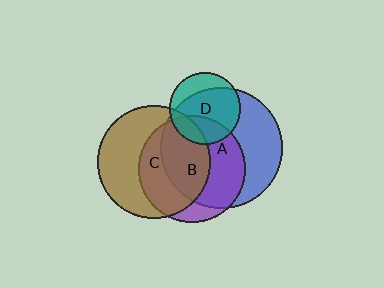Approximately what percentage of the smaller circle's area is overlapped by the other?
Approximately 30%.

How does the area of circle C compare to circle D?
Approximately 2.5 times.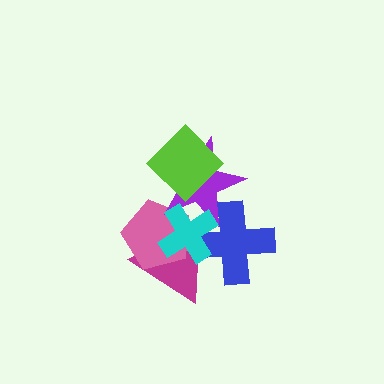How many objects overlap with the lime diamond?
1 object overlaps with the lime diamond.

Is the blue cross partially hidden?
Yes, it is partially covered by another shape.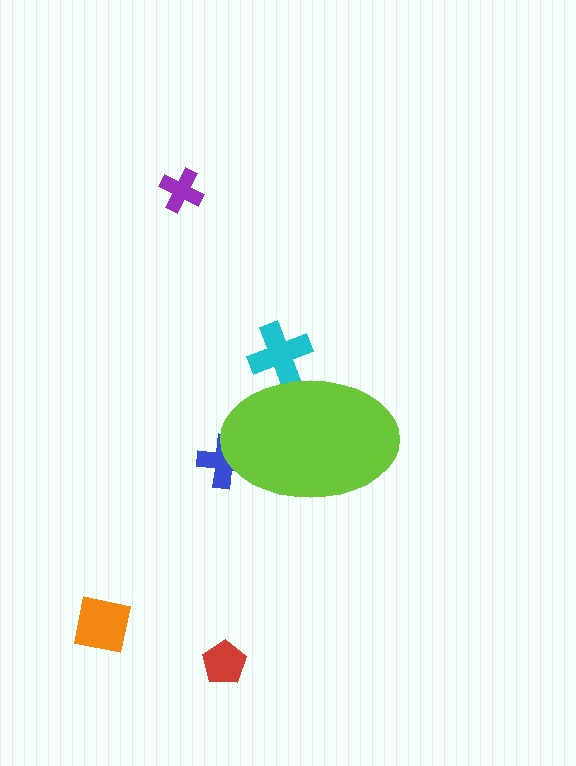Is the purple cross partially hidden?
No, the purple cross is fully visible.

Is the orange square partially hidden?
No, the orange square is fully visible.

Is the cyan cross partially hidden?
Yes, the cyan cross is partially hidden behind the lime ellipse.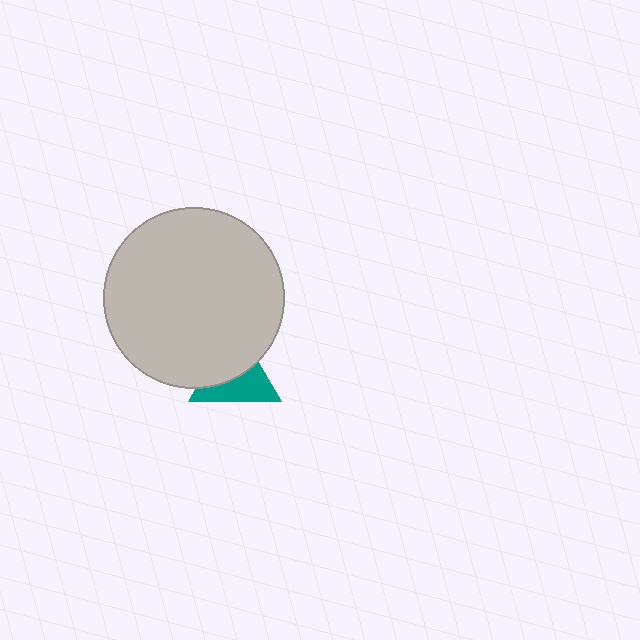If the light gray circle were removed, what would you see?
You would see the complete teal triangle.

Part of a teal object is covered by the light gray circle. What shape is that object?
It is a triangle.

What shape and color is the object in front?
The object in front is a light gray circle.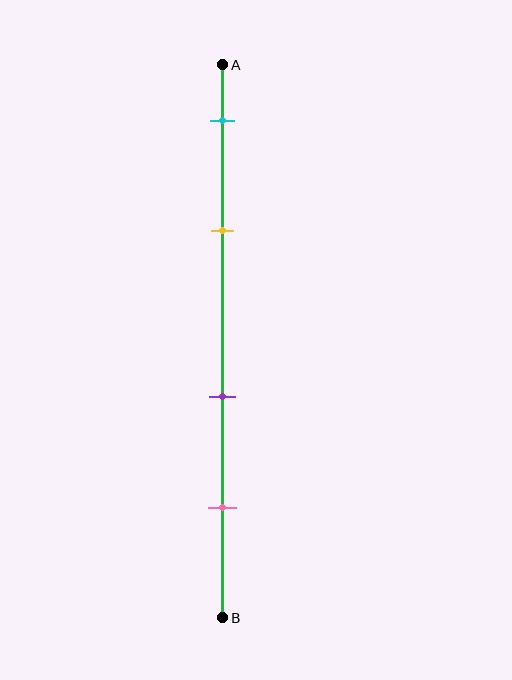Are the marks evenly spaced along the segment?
No, the marks are not evenly spaced.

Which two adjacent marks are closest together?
The cyan and yellow marks are the closest adjacent pair.